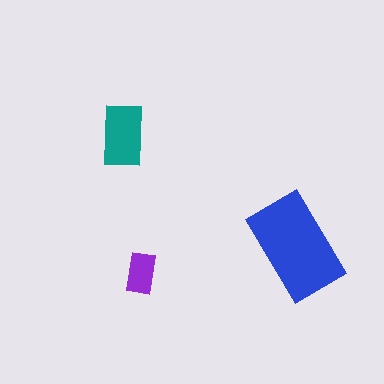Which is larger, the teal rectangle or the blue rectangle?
The blue one.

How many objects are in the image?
There are 3 objects in the image.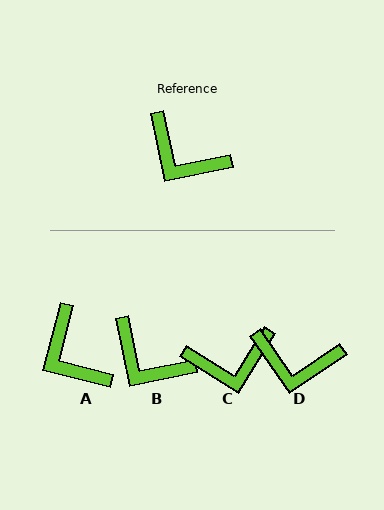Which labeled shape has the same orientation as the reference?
B.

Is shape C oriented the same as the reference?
No, it is off by about 46 degrees.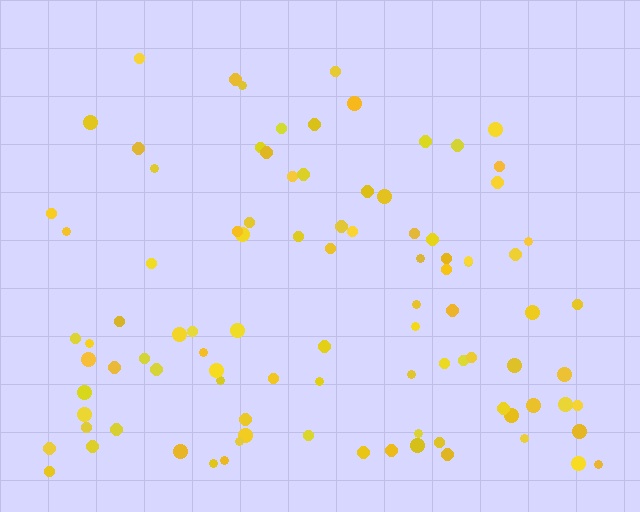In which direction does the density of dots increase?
From top to bottom, with the bottom side densest.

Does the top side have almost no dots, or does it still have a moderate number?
Still a moderate number, just noticeably fewer than the bottom.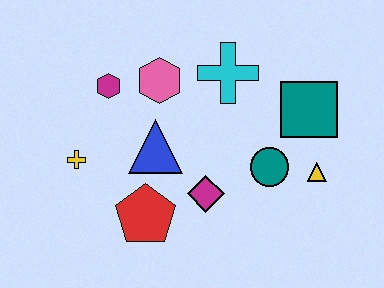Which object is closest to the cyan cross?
The pink hexagon is closest to the cyan cross.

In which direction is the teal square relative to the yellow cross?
The teal square is to the right of the yellow cross.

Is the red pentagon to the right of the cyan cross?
No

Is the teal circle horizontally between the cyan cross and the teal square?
Yes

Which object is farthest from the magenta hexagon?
The yellow triangle is farthest from the magenta hexagon.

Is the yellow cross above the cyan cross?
No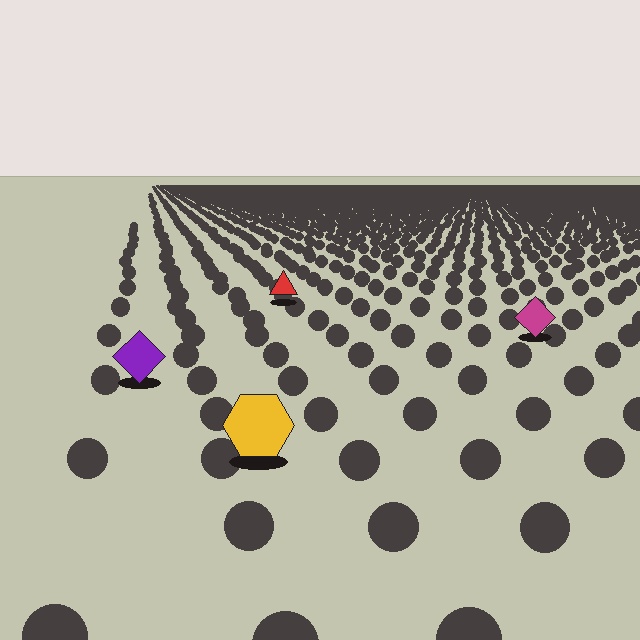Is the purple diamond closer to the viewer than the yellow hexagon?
No. The yellow hexagon is closer — you can tell from the texture gradient: the ground texture is coarser near it.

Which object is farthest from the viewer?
The red triangle is farthest from the viewer. It appears smaller and the ground texture around it is denser.